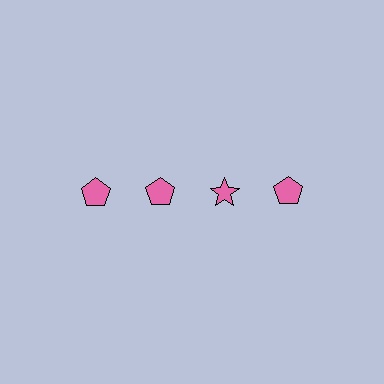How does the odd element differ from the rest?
It has a different shape: star instead of pentagon.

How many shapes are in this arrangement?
There are 4 shapes arranged in a grid pattern.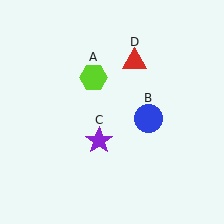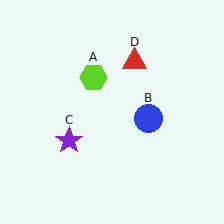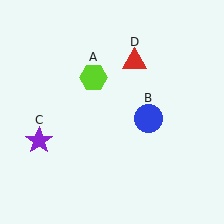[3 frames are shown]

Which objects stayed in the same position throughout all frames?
Lime hexagon (object A) and blue circle (object B) and red triangle (object D) remained stationary.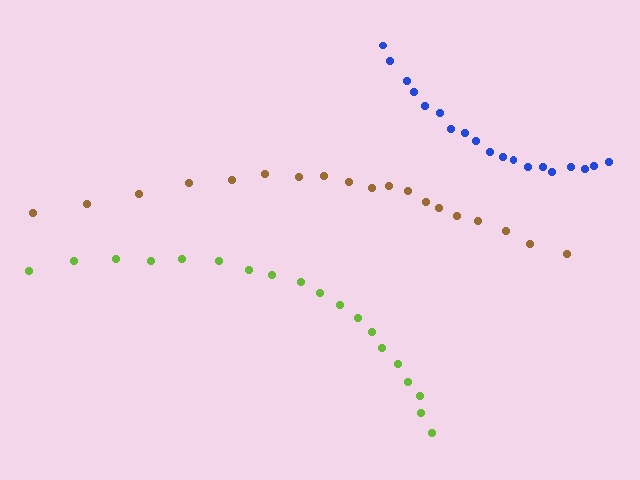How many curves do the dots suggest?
There are 3 distinct paths.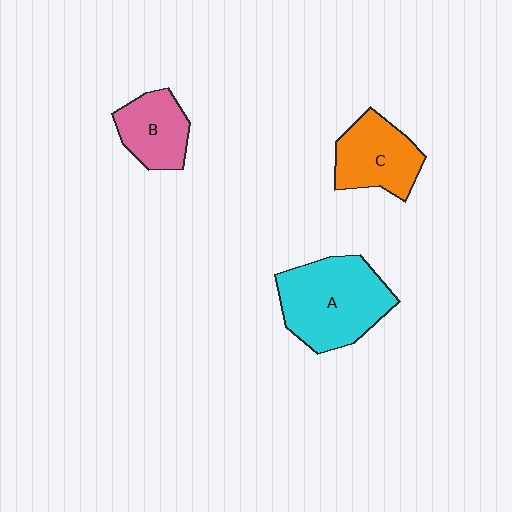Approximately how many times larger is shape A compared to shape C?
Approximately 1.5 times.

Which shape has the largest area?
Shape A (cyan).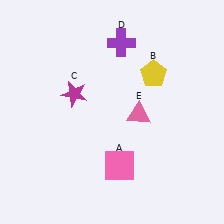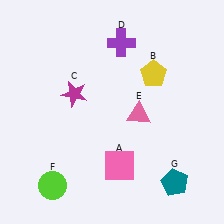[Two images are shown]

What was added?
A lime circle (F), a teal pentagon (G) were added in Image 2.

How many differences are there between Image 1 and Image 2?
There are 2 differences between the two images.